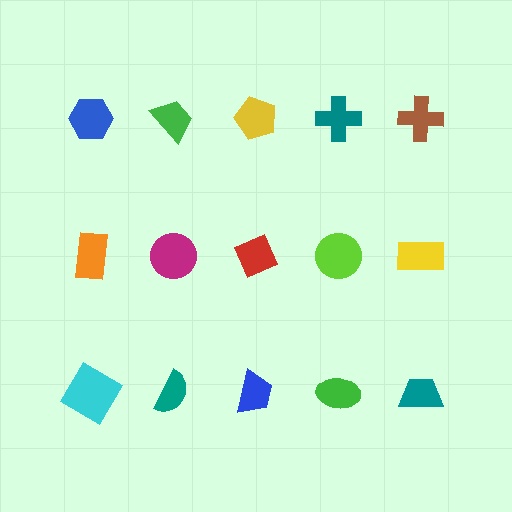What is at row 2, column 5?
A yellow rectangle.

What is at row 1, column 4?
A teal cross.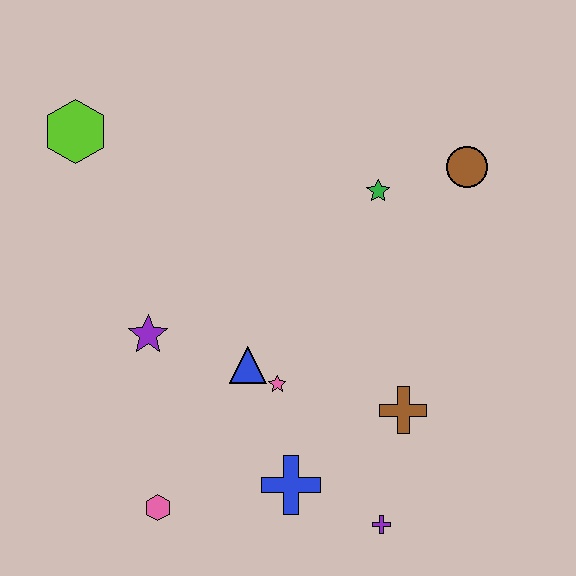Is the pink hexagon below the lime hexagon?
Yes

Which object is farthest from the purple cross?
The lime hexagon is farthest from the purple cross.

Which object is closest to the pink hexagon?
The blue cross is closest to the pink hexagon.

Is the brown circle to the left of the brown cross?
No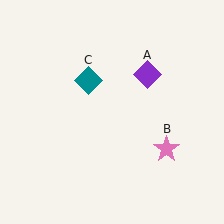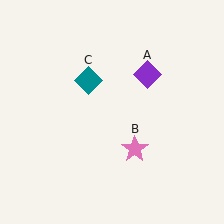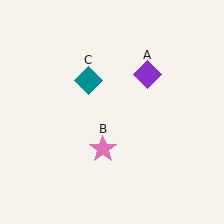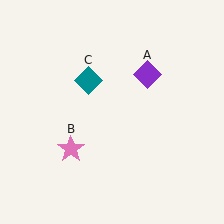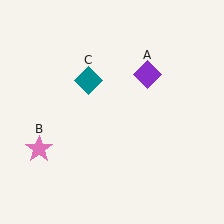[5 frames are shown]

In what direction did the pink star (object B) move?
The pink star (object B) moved left.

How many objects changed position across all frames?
1 object changed position: pink star (object B).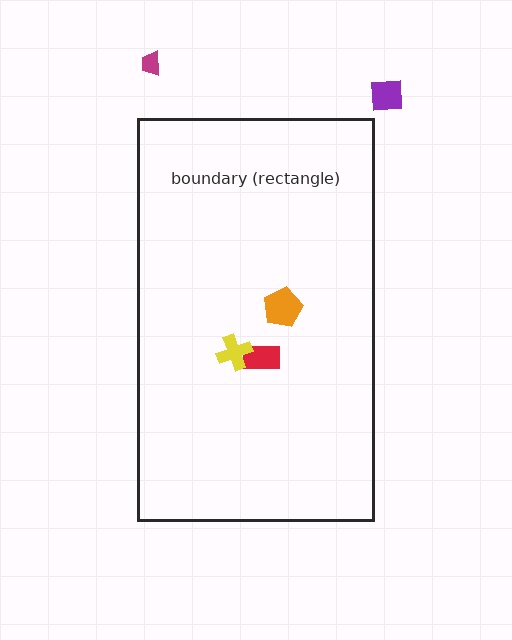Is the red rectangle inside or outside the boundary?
Inside.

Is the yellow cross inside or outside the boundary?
Inside.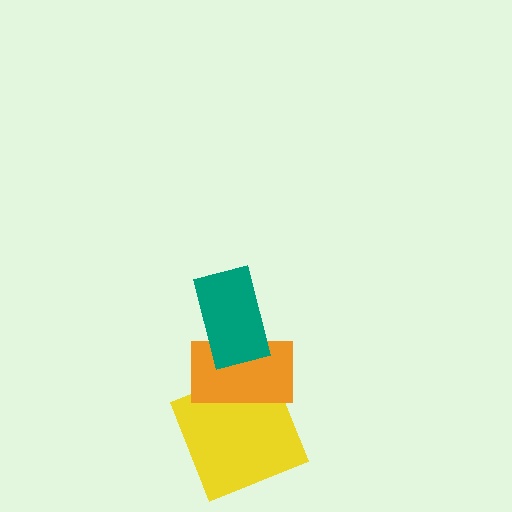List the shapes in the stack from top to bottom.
From top to bottom: the teal rectangle, the orange rectangle, the yellow square.